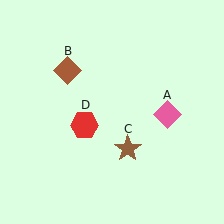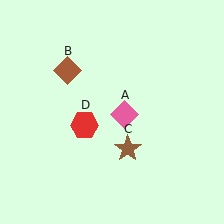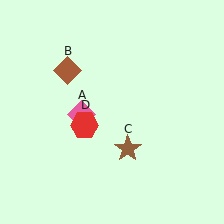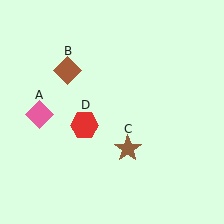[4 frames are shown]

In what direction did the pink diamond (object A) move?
The pink diamond (object A) moved left.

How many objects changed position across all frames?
1 object changed position: pink diamond (object A).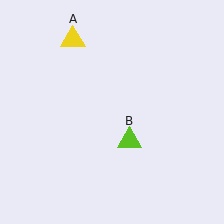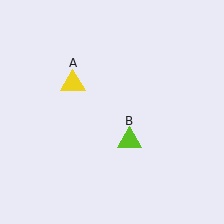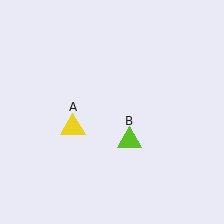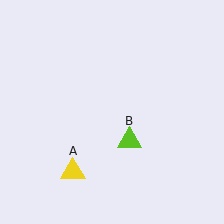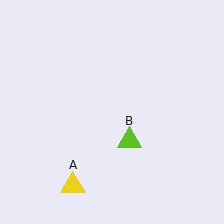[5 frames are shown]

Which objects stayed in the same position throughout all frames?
Lime triangle (object B) remained stationary.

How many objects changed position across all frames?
1 object changed position: yellow triangle (object A).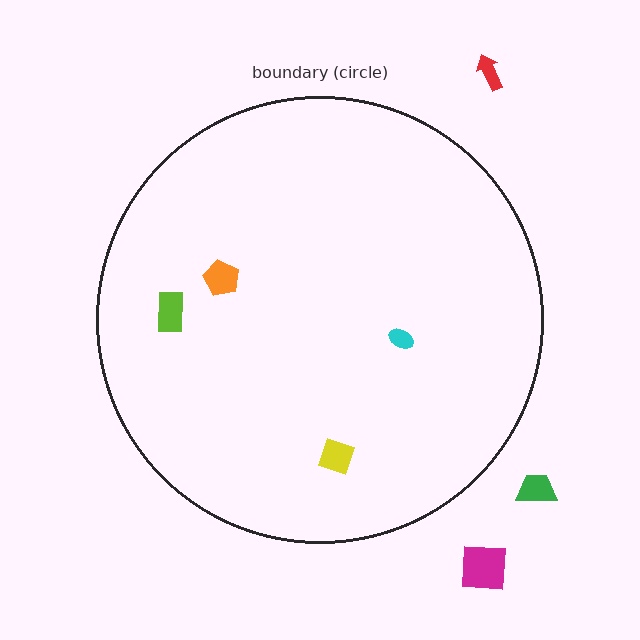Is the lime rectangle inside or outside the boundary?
Inside.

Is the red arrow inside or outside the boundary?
Outside.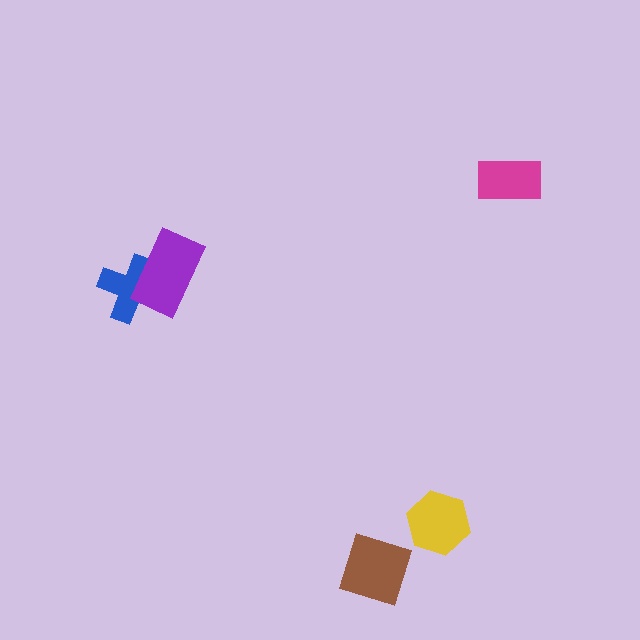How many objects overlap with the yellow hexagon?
0 objects overlap with the yellow hexagon.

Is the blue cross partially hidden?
Yes, it is partially covered by another shape.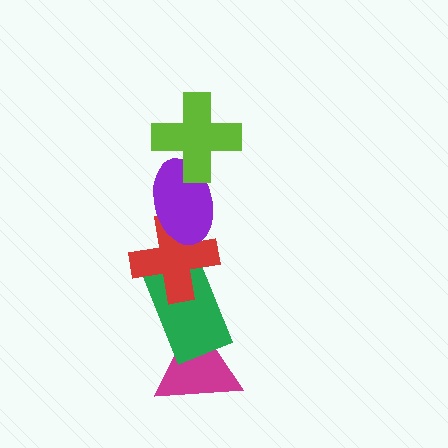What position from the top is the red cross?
The red cross is 3rd from the top.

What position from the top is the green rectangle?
The green rectangle is 4th from the top.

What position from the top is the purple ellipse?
The purple ellipse is 2nd from the top.